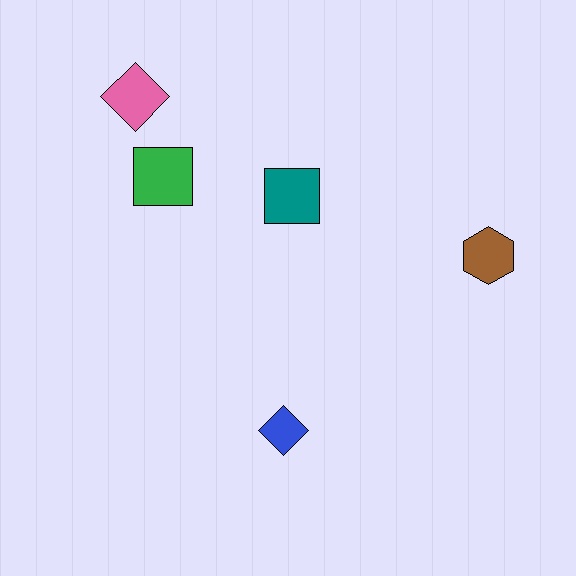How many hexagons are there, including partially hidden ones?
There is 1 hexagon.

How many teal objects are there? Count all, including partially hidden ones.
There is 1 teal object.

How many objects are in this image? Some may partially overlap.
There are 5 objects.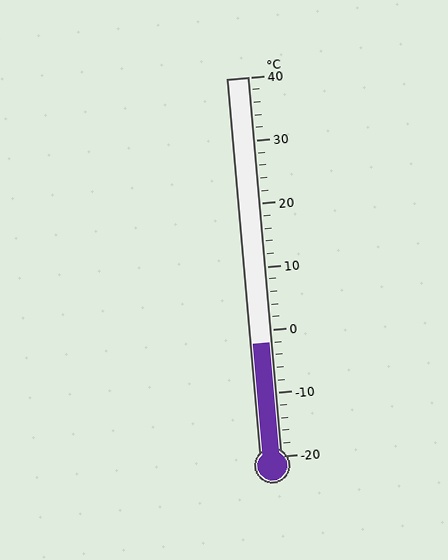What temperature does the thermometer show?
The thermometer shows approximately -2°C.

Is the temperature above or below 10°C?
The temperature is below 10°C.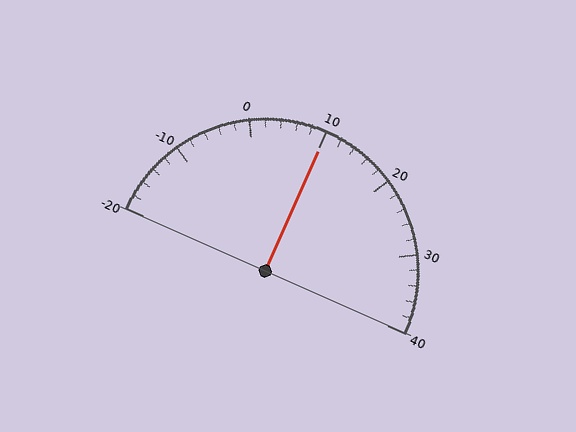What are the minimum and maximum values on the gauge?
The gauge ranges from -20 to 40.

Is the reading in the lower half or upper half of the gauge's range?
The reading is in the upper half of the range (-20 to 40).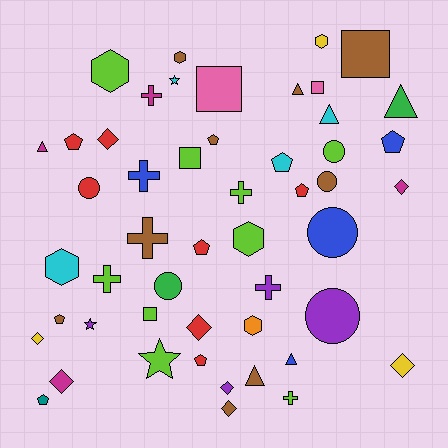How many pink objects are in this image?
There are 2 pink objects.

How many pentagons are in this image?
There are 9 pentagons.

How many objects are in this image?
There are 50 objects.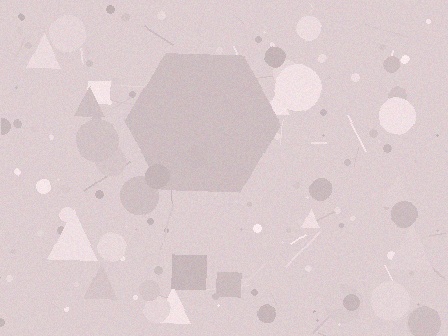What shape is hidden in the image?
A hexagon is hidden in the image.